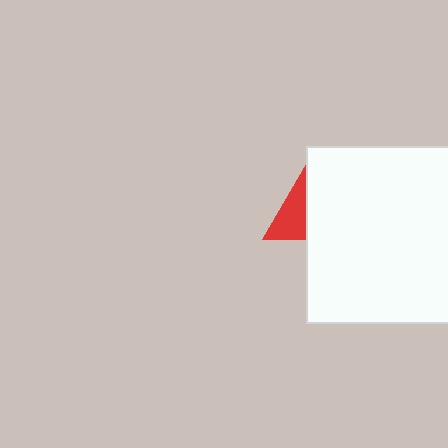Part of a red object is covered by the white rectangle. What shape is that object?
It is a triangle.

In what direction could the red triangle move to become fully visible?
The red triangle could move left. That would shift it out from behind the white rectangle entirely.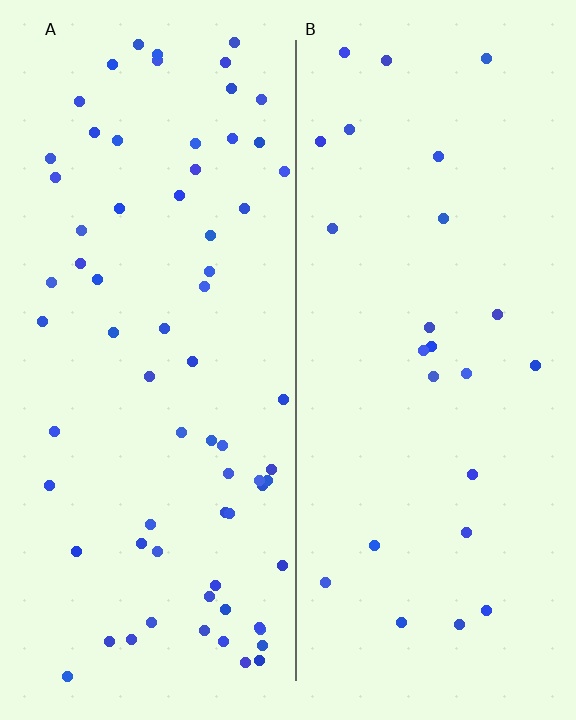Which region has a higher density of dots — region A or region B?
A (the left).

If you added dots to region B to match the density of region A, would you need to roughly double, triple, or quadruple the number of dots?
Approximately triple.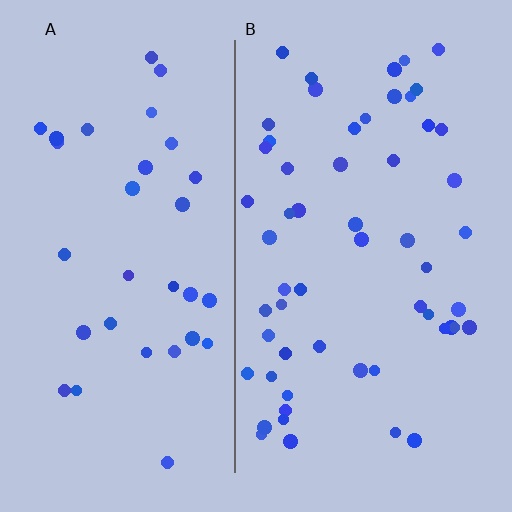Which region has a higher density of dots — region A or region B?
B (the right).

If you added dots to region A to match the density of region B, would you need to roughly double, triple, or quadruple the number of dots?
Approximately double.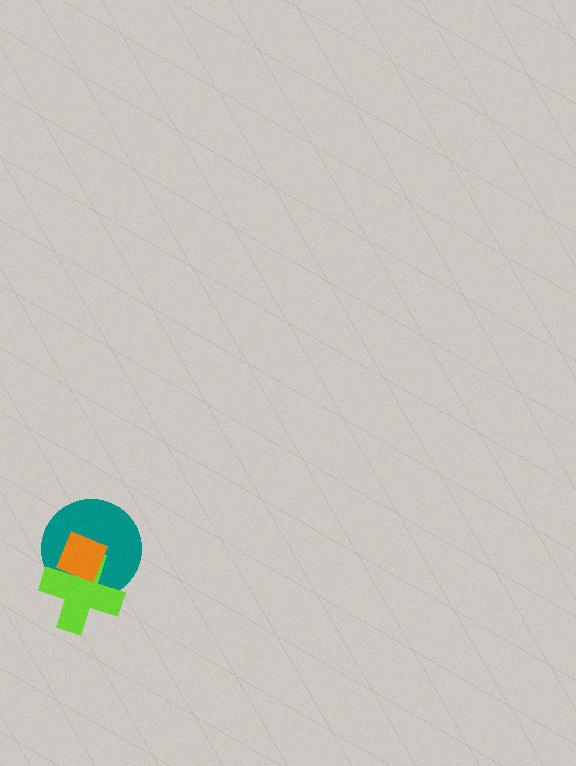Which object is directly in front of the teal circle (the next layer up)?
The lime cross is directly in front of the teal circle.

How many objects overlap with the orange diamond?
2 objects overlap with the orange diamond.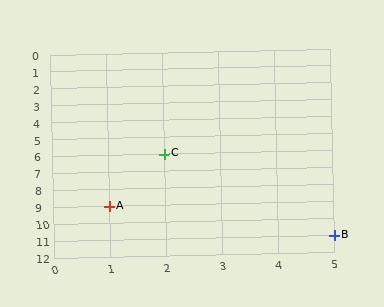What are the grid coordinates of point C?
Point C is at grid coordinates (2, 6).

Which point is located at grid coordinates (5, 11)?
Point B is at (5, 11).